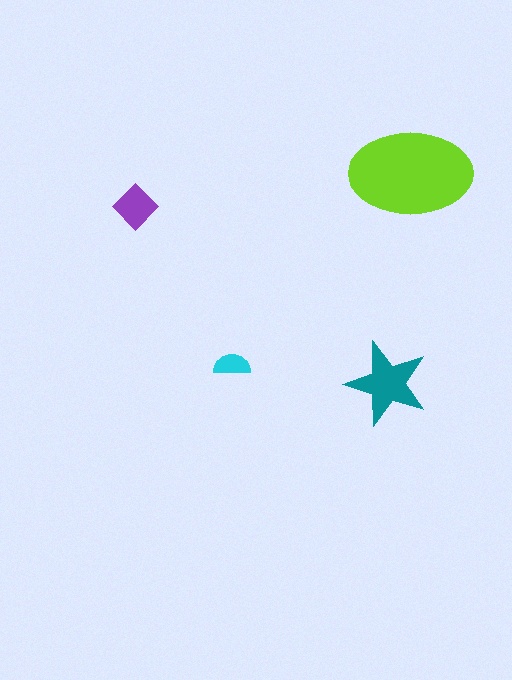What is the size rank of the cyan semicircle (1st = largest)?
4th.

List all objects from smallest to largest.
The cyan semicircle, the purple diamond, the teal star, the lime ellipse.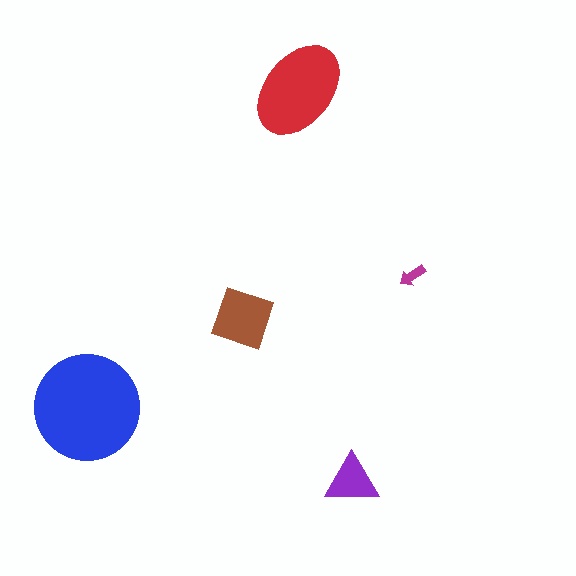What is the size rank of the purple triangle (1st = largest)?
4th.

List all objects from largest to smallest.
The blue circle, the red ellipse, the brown diamond, the purple triangle, the magenta arrow.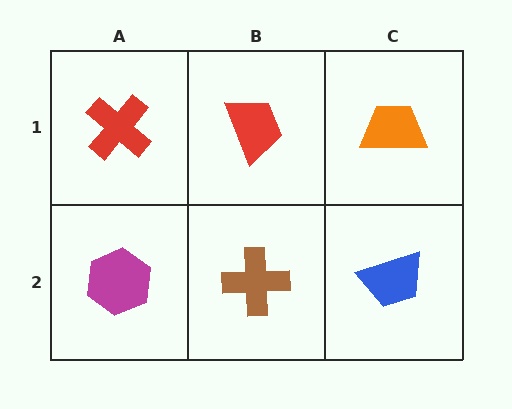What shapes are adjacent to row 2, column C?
An orange trapezoid (row 1, column C), a brown cross (row 2, column B).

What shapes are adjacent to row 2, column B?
A red trapezoid (row 1, column B), a magenta hexagon (row 2, column A), a blue trapezoid (row 2, column C).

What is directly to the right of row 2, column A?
A brown cross.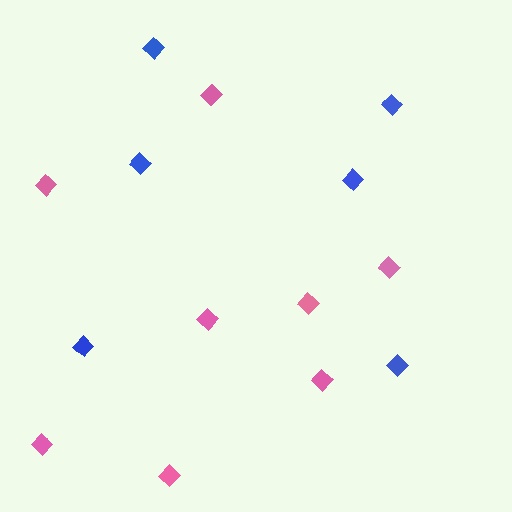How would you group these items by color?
There are 2 groups: one group of pink diamonds (8) and one group of blue diamonds (6).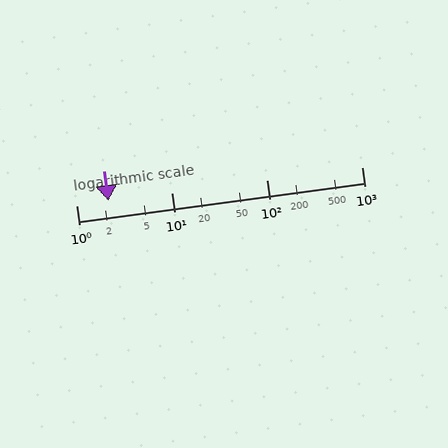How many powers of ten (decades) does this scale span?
The scale spans 3 decades, from 1 to 1000.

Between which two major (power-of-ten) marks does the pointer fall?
The pointer is between 1 and 10.